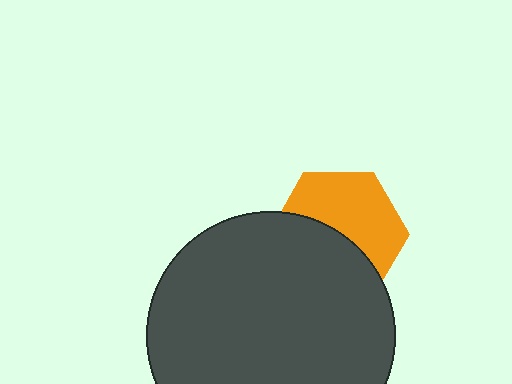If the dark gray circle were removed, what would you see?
You would see the complete orange hexagon.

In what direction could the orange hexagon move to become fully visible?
The orange hexagon could move up. That would shift it out from behind the dark gray circle entirely.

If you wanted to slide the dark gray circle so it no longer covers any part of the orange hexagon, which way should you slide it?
Slide it down — that is the most direct way to separate the two shapes.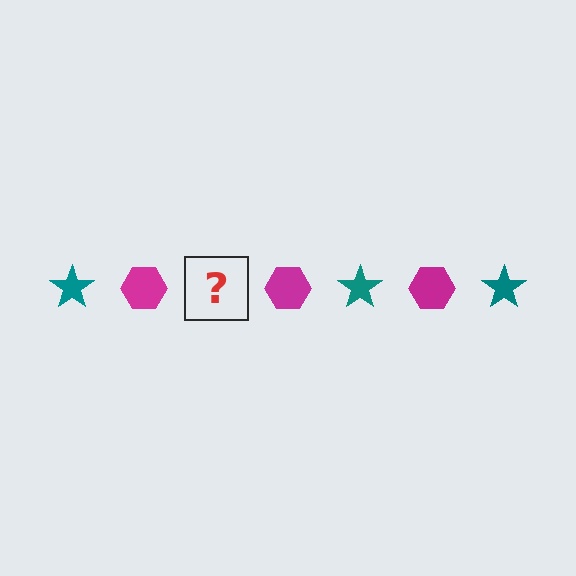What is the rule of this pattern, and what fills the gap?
The rule is that the pattern alternates between teal star and magenta hexagon. The gap should be filled with a teal star.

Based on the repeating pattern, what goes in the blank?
The blank should be a teal star.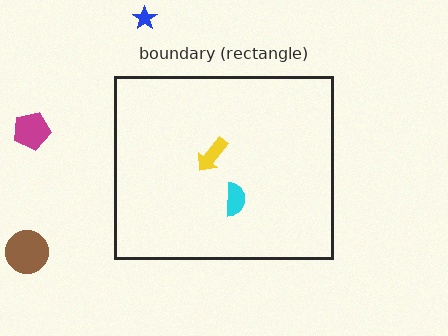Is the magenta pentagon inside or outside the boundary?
Outside.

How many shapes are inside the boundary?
2 inside, 3 outside.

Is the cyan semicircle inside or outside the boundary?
Inside.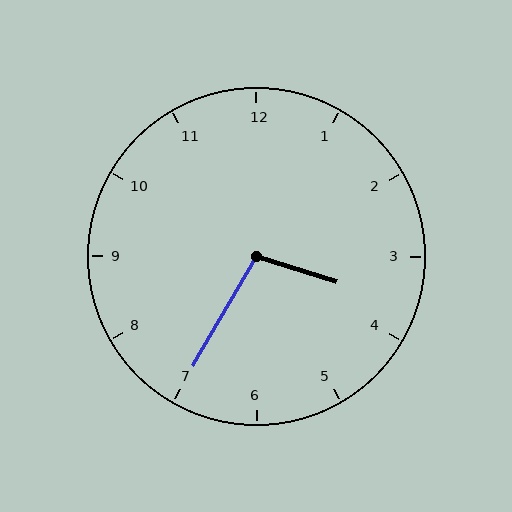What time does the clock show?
3:35.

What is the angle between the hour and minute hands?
Approximately 102 degrees.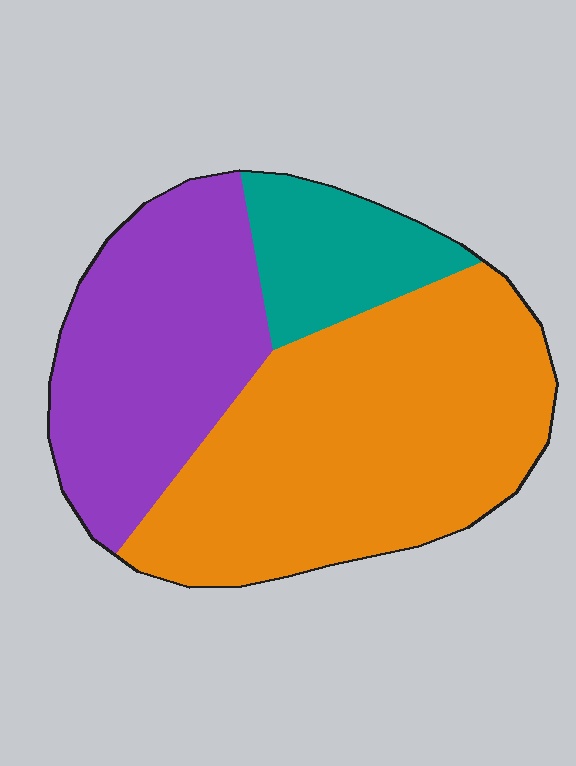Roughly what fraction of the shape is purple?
Purple takes up between a quarter and a half of the shape.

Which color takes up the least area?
Teal, at roughly 15%.